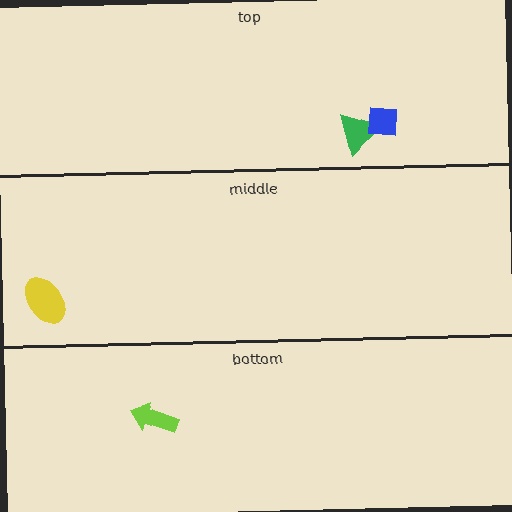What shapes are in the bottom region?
The lime arrow.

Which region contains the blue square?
The top region.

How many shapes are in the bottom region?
1.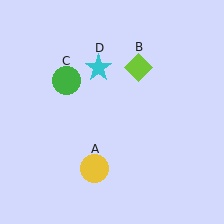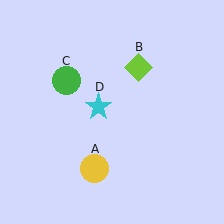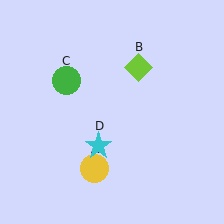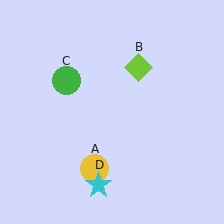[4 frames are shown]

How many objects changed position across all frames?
1 object changed position: cyan star (object D).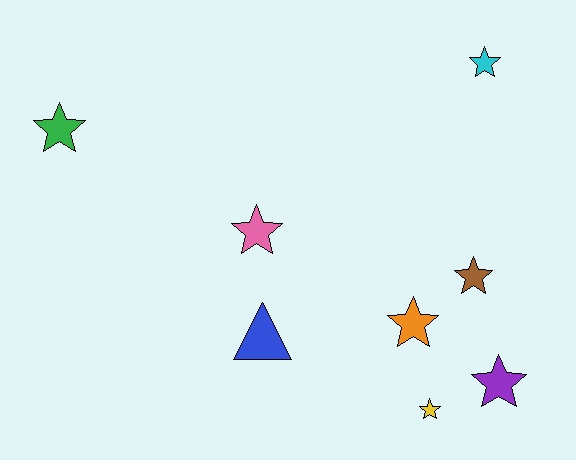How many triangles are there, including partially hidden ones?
There is 1 triangle.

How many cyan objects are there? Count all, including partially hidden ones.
There is 1 cyan object.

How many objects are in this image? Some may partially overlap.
There are 8 objects.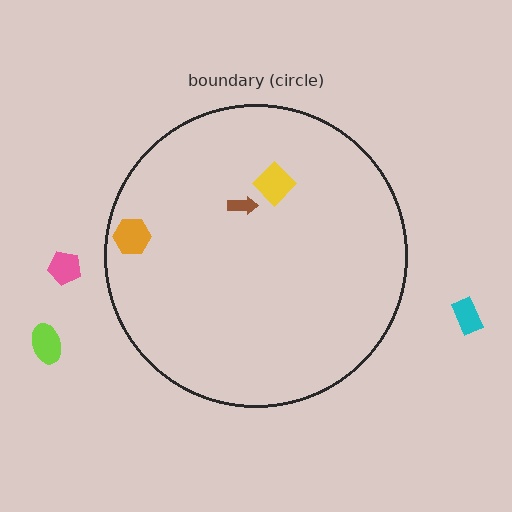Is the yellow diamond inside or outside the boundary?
Inside.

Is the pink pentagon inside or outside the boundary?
Outside.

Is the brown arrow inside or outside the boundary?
Inside.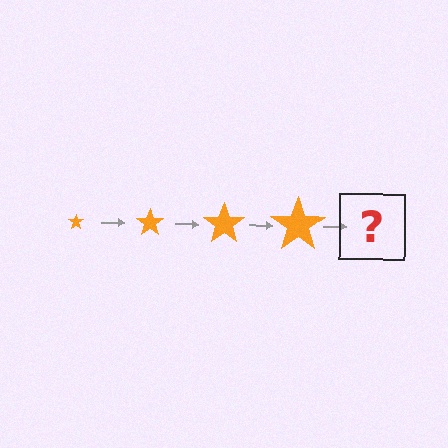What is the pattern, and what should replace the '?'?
The pattern is that the star gets progressively larger each step. The '?' should be an orange star, larger than the previous one.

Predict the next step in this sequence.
The next step is an orange star, larger than the previous one.